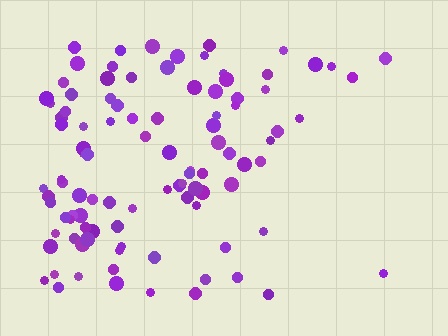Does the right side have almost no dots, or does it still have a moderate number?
Still a moderate number, just noticeably fewer than the left.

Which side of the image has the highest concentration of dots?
The left.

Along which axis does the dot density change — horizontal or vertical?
Horizontal.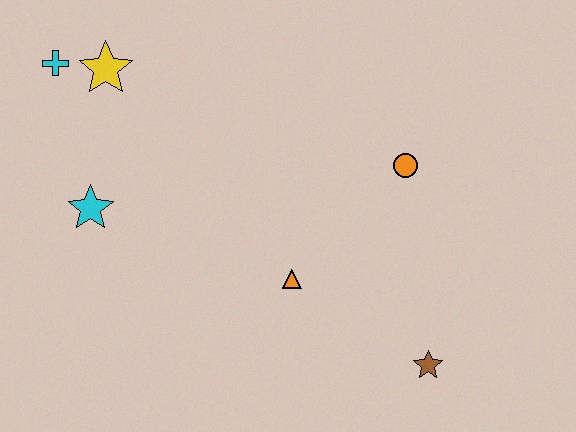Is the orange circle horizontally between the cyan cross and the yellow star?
No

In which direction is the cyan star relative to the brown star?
The cyan star is to the left of the brown star.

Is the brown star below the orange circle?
Yes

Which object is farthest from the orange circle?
The cyan cross is farthest from the orange circle.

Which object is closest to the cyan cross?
The yellow star is closest to the cyan cross.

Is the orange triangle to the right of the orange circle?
No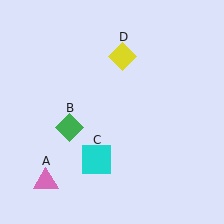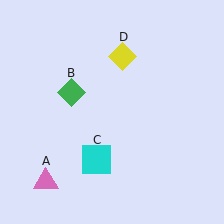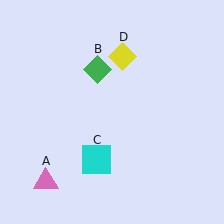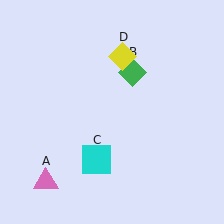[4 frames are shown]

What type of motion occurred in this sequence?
The green diamond (object B) rotated clockwise around the center of the scene.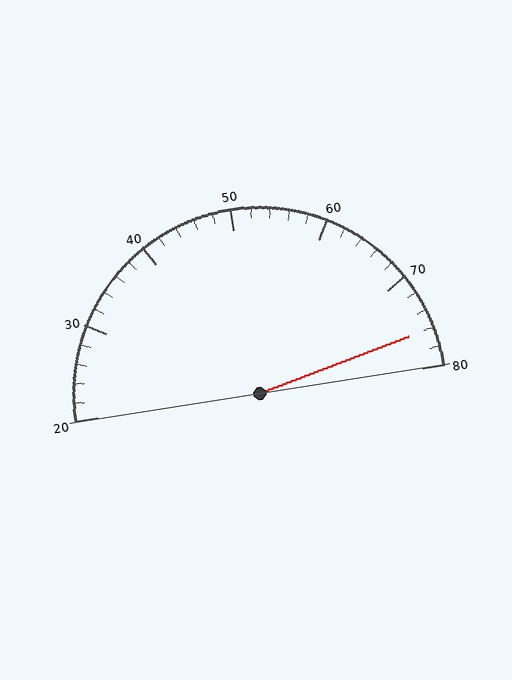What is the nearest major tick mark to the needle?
The nearest major tick mark is 80.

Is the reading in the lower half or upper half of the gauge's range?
The reading is in the upper half of the range (20 to 80).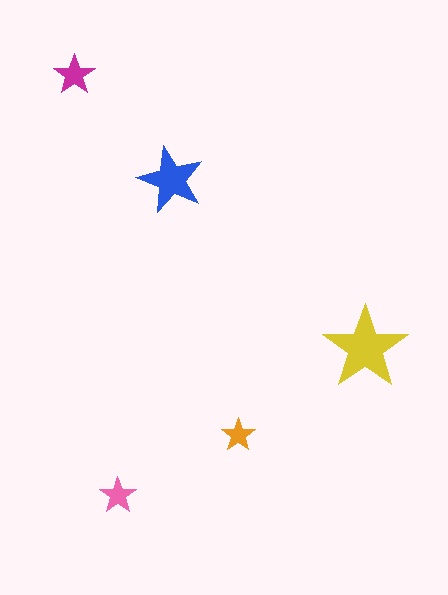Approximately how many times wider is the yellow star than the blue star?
About 1.5 times wider.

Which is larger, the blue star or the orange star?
The blue one.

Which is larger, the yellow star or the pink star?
The yellow one.